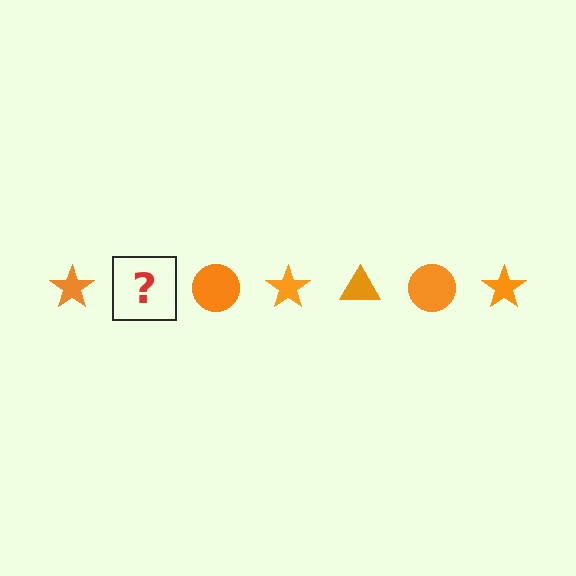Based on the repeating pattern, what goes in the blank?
The blank should be an orange triangle.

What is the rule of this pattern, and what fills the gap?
The rule is that the pattern cycles through star, triangle, circle shapes in orange. The gap should be filled with an orange triangle.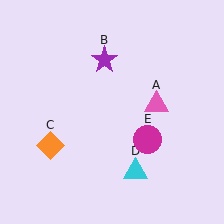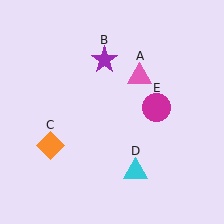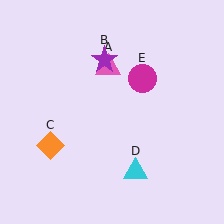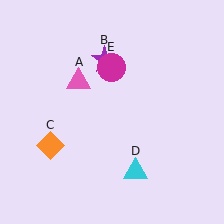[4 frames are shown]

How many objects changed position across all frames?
2 objects changed position: pink triangle (object A), magenta circle (object E).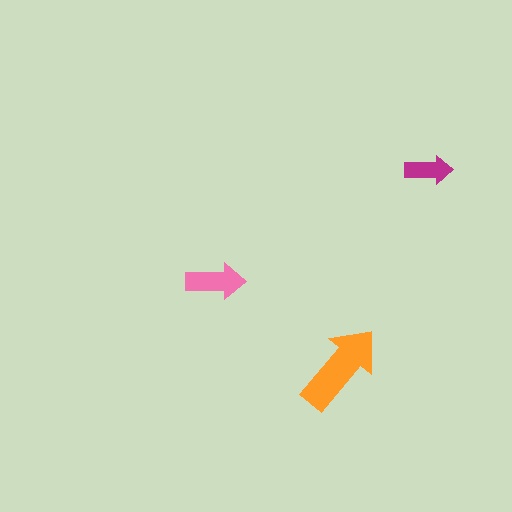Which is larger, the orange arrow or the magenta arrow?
The orange one.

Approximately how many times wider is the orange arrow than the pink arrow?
About 1.5 times wider.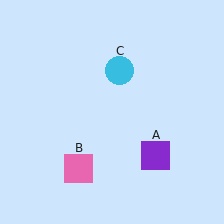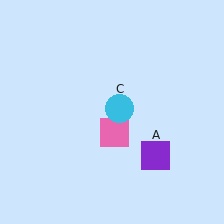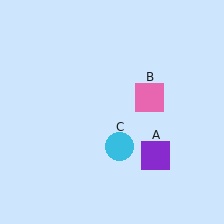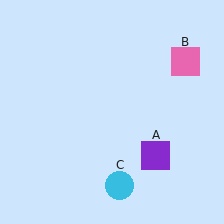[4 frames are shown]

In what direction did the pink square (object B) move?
The pink square (object B) moved up and to the right.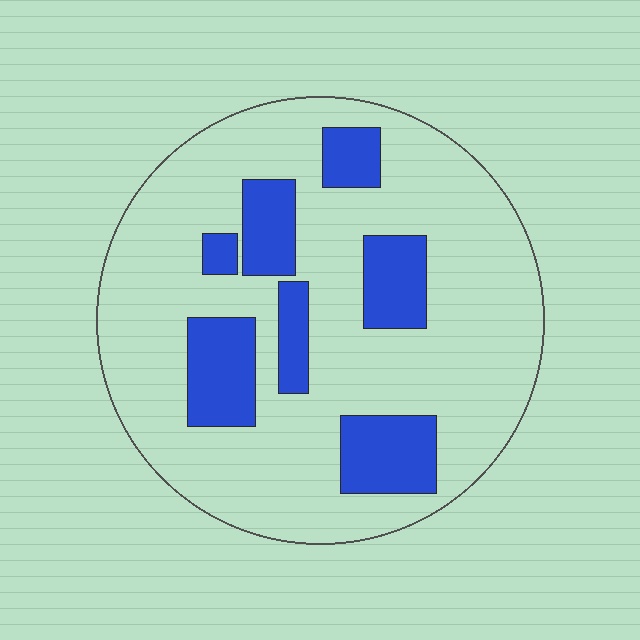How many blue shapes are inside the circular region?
7.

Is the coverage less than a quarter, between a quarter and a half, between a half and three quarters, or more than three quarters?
Less than a quarter.